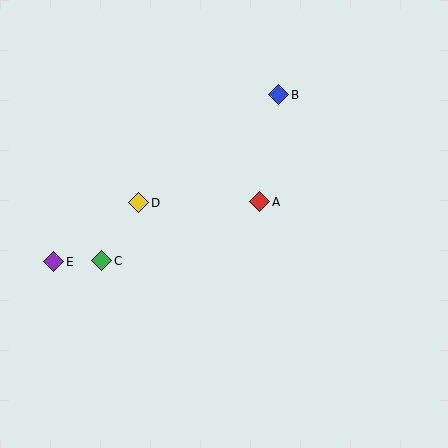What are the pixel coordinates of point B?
Point B is at (279, 95).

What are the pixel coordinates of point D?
Point D is at (139, 203).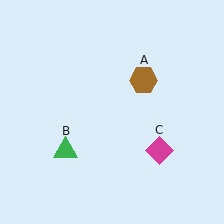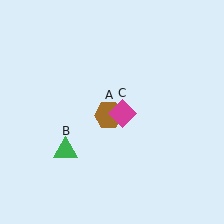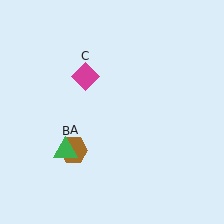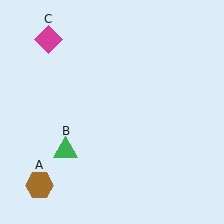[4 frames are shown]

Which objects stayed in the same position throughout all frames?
Green triangle (object B) remained stationary.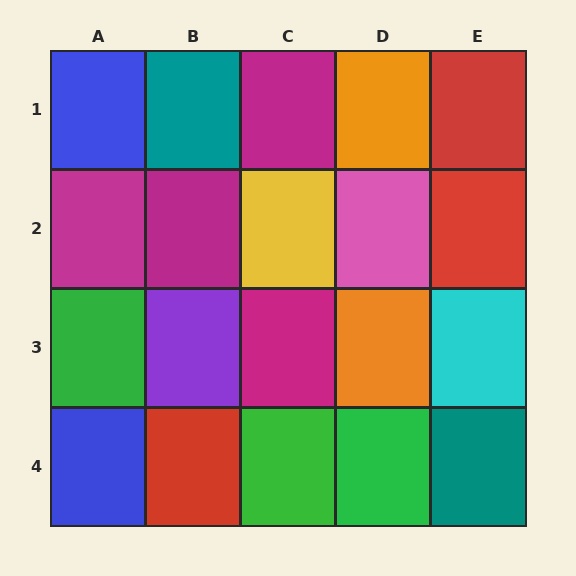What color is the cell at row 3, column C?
Magenta.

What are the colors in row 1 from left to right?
Blue, teal, magenta, orange, red.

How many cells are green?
3 cells are green.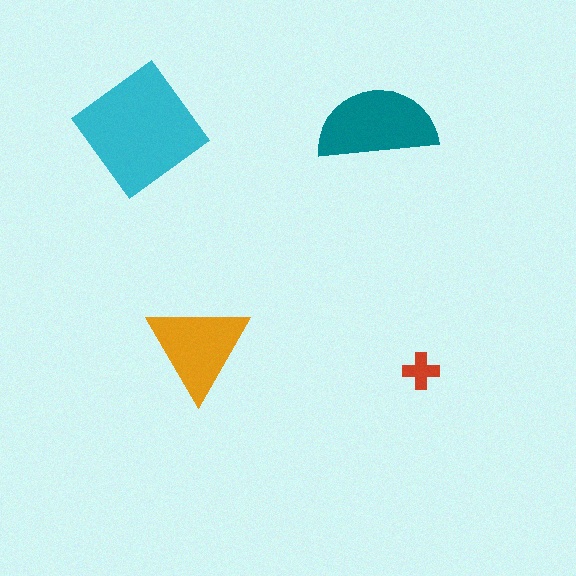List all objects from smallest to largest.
The red cross, the orange triangle, the teal semicircle, the cyan diamond.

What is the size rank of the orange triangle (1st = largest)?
3rd.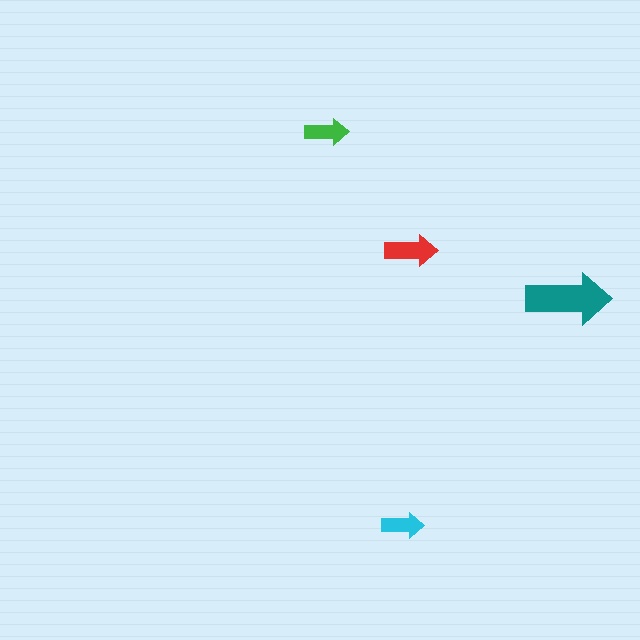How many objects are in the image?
There are 4 objects in the image.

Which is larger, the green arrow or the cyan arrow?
The green one.